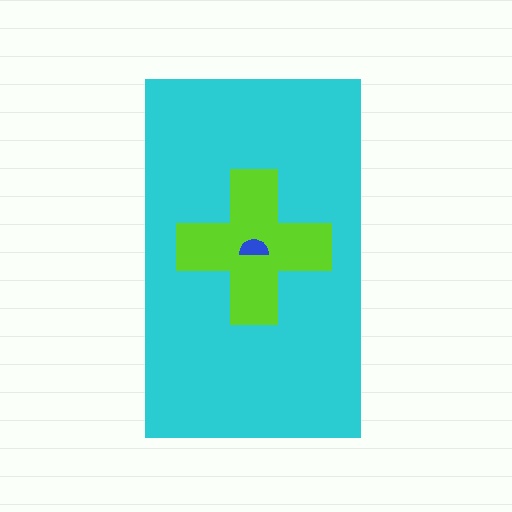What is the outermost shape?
The cyan rectangle.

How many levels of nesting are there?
3.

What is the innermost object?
The blue semicircle.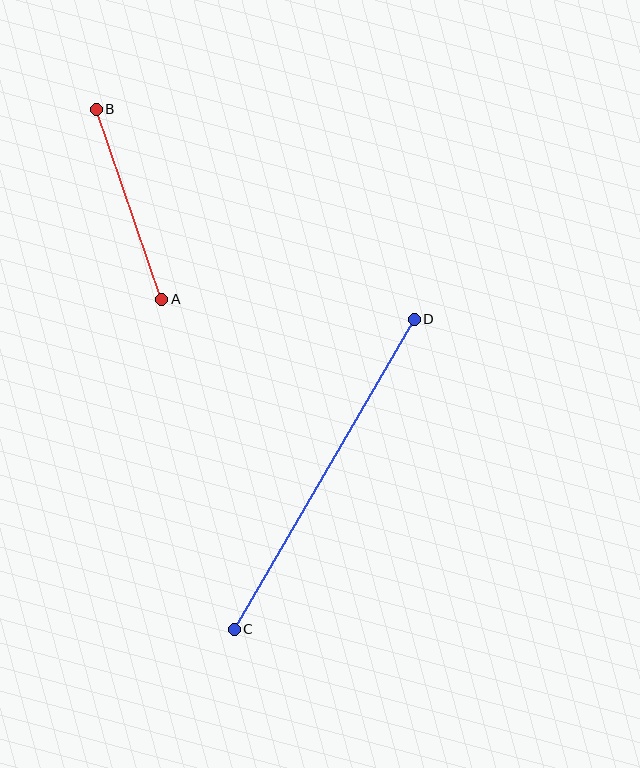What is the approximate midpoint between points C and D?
The midpoint is at approximately (324, 474) pixels.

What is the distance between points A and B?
The distance is approximately 201 pixels.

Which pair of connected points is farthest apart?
Points C and D are farthest apart.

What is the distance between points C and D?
The distance is approximately 359 pixels.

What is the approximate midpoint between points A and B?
The midpoint is at approximately (129, 204) pixels.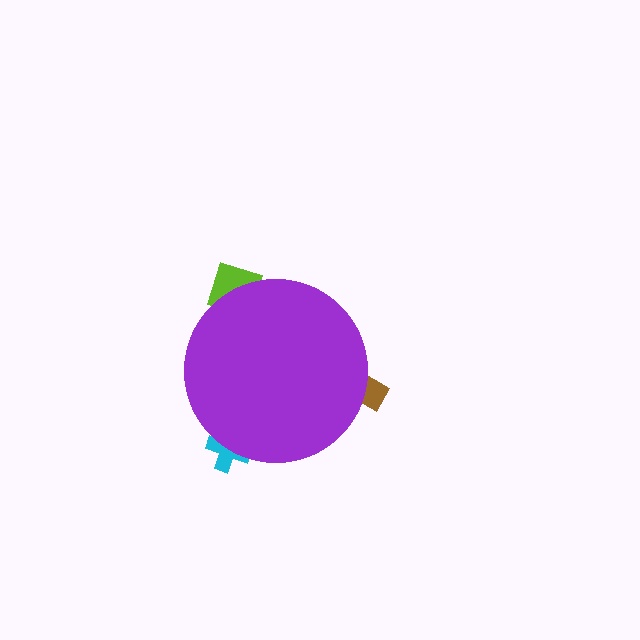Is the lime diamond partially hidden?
Yes, the lime diamond is partially hidden behind the purple circle.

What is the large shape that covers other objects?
A purple circle.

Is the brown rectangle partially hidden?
Yes, the brown rectangle is partially hidden behind the purple circle.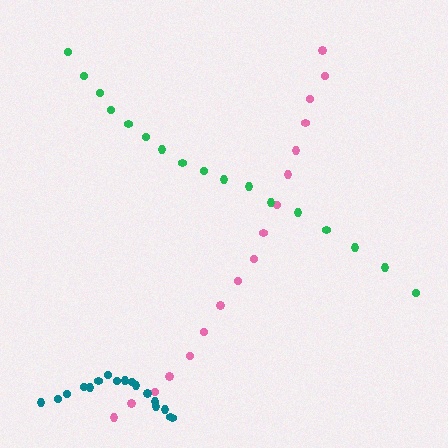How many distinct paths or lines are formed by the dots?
There are 3 distinct paths.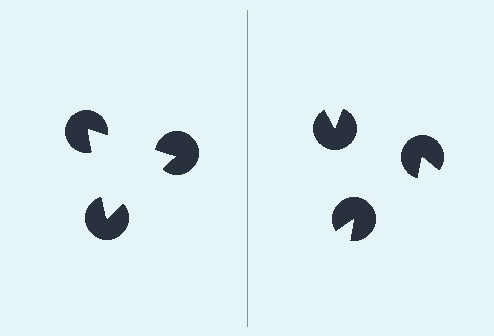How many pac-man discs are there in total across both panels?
6 — 3 on each side.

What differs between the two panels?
The pac-man discs are positioned identically on both sides; only the wedge orientations differ. On the left they align to a triangle; on the right they are misaligned.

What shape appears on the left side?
An illusory triangle.